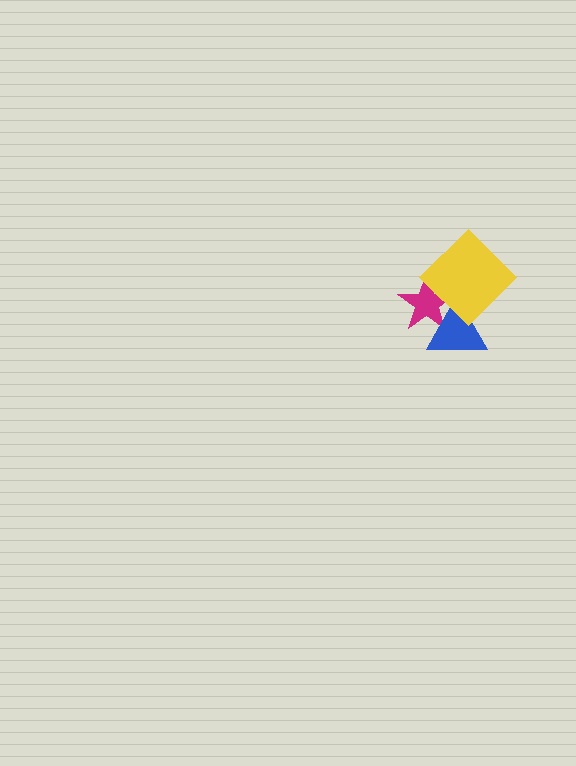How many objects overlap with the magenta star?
2 objects overlap with the magenta star.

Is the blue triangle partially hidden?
Yes, it is partially covered by another shape.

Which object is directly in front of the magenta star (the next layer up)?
The blue triangle is directly in front of the magenta star.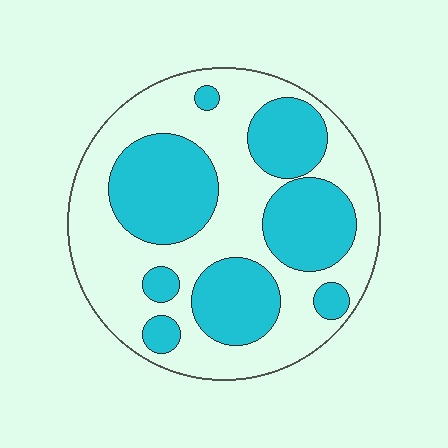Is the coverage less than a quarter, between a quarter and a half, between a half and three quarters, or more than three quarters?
Between a quarter and a half.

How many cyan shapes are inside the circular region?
8.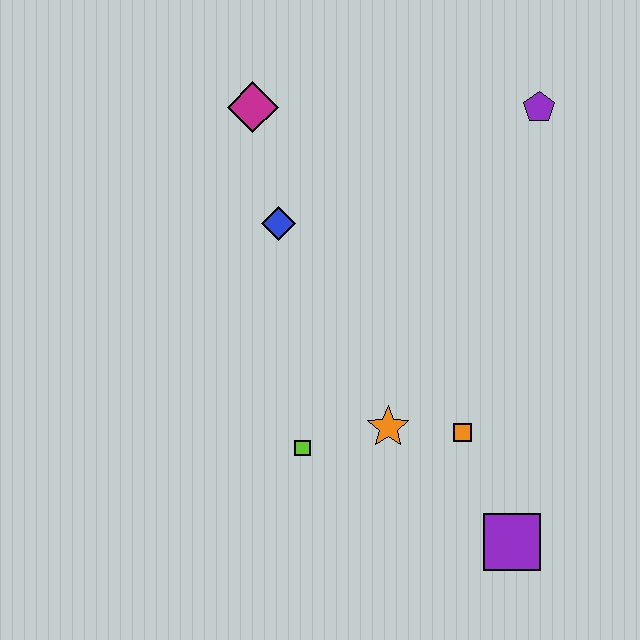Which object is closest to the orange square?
The orange star is closest to the orange square.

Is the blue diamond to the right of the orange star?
No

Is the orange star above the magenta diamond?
No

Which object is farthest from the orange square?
The magenta diamond is farthest from the orange square.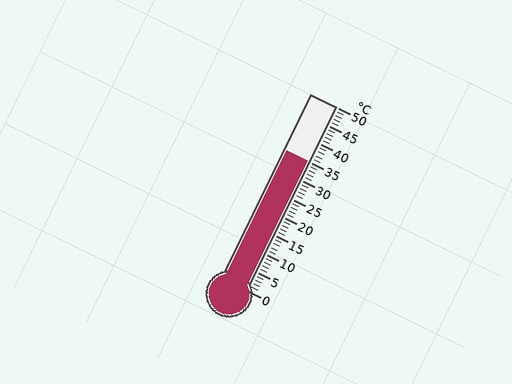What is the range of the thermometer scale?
The thermometer scale ranges from 0°C to 50°C.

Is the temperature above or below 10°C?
The temperature is above 10°C.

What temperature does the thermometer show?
The thermometer shows approximately 35°C.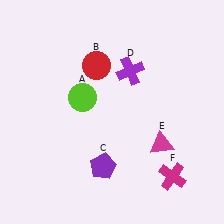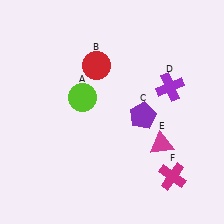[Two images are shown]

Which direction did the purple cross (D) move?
The purple cross (D) moved right.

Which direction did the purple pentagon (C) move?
The purple pentagon (C) moved up.